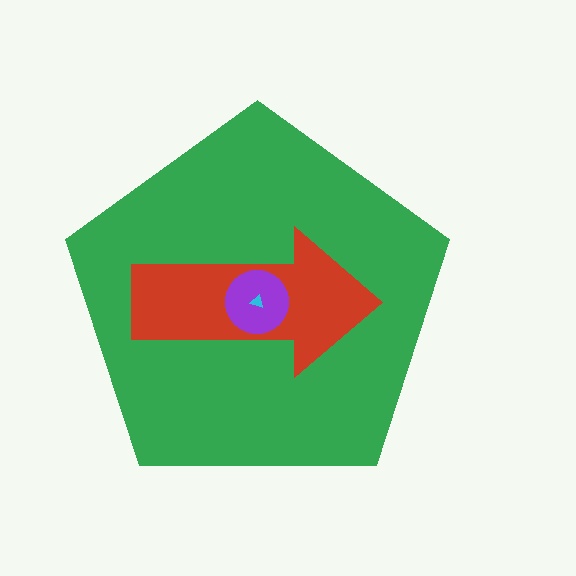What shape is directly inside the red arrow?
The purple circle.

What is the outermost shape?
The green pentagon.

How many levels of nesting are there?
4.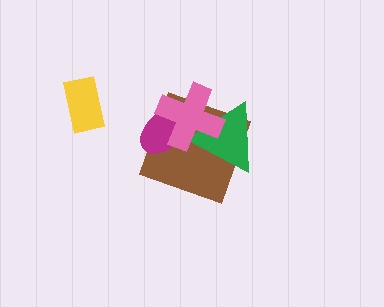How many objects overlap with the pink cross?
3 objects overlap with the pink cross.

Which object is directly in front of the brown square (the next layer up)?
The magenta ellipse is directly in front of the brown square.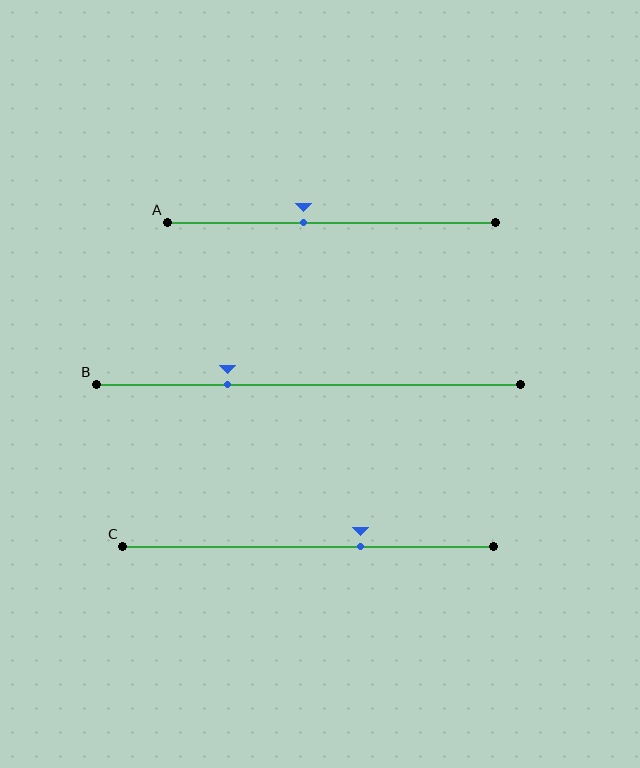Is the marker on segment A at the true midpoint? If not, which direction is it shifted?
No, the marker on segment A is shifted to the left by about 9% of the segment length.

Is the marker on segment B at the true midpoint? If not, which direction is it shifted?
No, the marker on segment B is shifted to the left by about 19% of the segment length.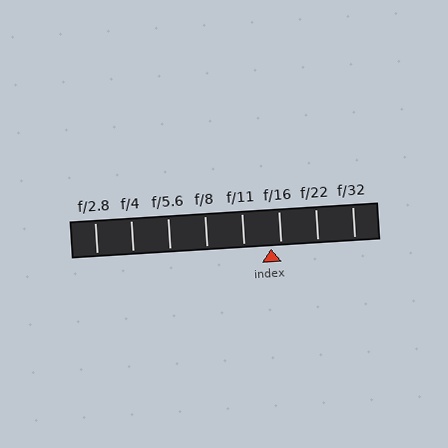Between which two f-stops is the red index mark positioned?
The index mark is between f/11 and f/16.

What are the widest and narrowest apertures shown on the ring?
The widest aperture shown is f/2.8 and the narrowest is f/32.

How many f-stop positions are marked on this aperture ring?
There are 8 f-stop positions marked.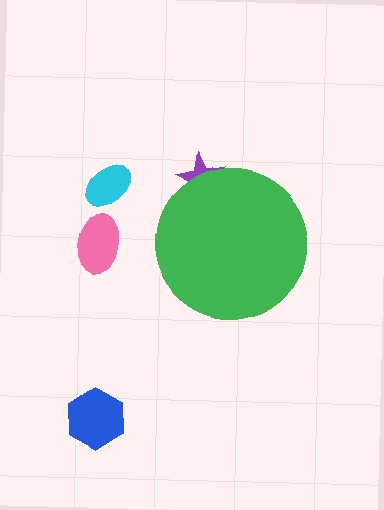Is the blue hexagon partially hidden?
No, the blue hexagon is fully visible.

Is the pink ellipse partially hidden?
No, the pink ellipse is fully visible.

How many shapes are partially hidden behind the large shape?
1 shape is partially hidden.